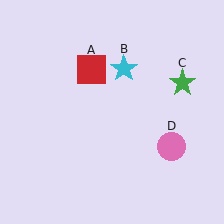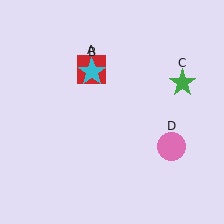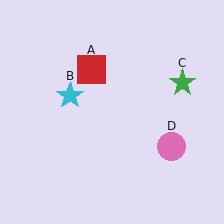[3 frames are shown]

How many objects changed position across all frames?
1 object changed position: cyan star (object B).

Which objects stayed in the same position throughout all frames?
Red square (object A) and green star (object C) and pink circle (object D) remained stationary.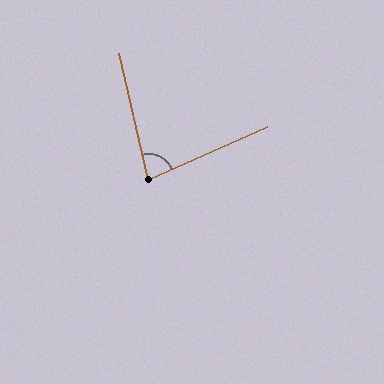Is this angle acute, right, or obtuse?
It is acute.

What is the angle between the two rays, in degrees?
Approximately 79 degrees.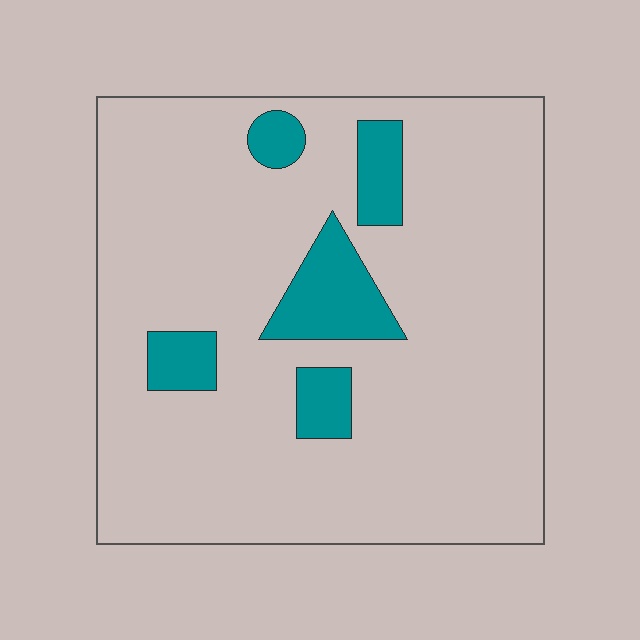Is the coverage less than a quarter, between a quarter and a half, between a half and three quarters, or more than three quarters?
Less than a quarter.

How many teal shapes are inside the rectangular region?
5.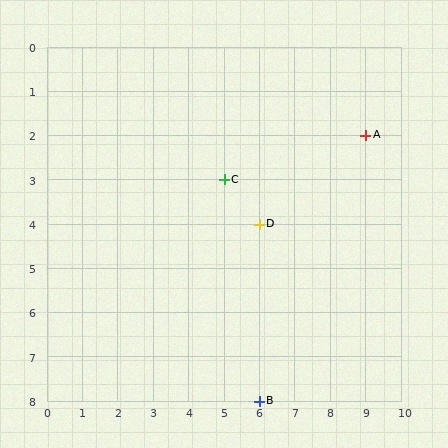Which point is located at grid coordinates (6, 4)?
Point D is at (6, 4).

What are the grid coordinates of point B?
Point B is at grid coordinates (6, 8).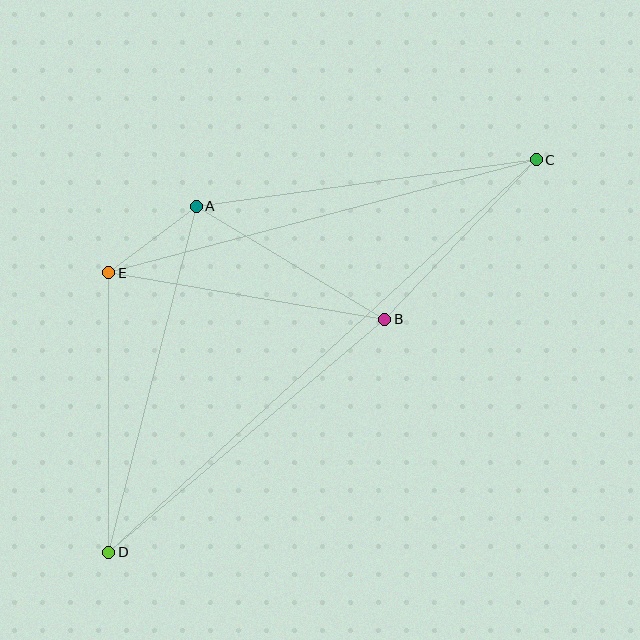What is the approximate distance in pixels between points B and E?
The distance between B and E is approximately 280 pixels.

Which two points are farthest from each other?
Points C and D are farthest from each other.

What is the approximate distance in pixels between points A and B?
The distance between A and B is approximately 220 pixels.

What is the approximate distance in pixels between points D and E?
The distance between D and E is approximately 279 pixels.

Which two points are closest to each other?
Points A and E are closest to each other.